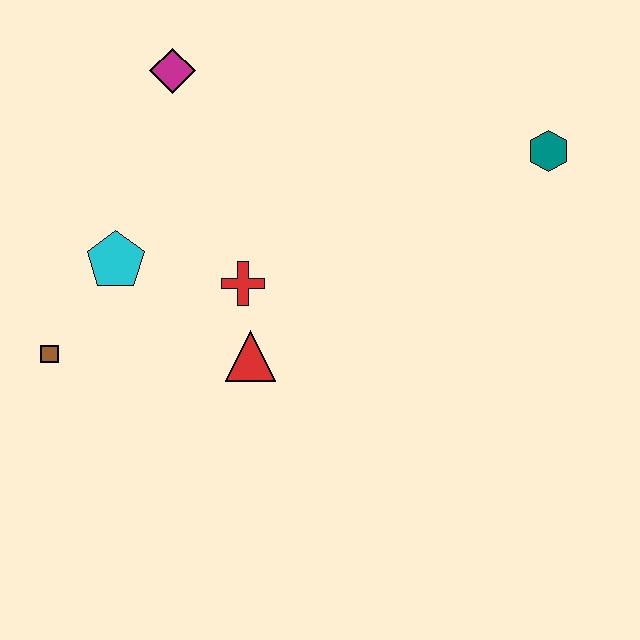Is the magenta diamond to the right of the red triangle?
No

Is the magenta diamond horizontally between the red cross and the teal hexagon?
No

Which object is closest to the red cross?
The red triangle is closest to the red cross.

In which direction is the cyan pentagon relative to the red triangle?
The cyan pentagon is to the left of the red triangle.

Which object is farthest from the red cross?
The teal hexagon is farthest from the red cross.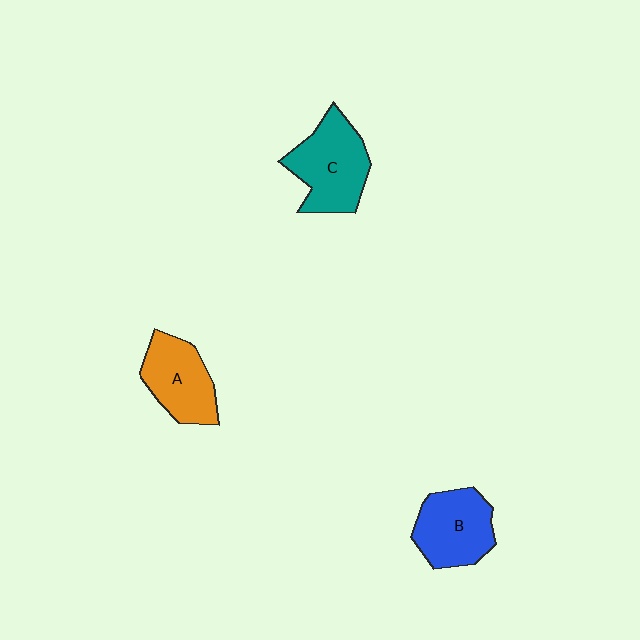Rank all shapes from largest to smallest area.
From largest to smallest: C (teal), B (blue), A (orange).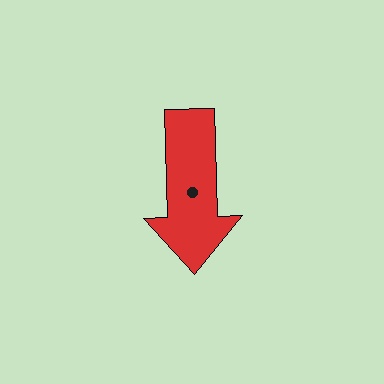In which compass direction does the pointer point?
South.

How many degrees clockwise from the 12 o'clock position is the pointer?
Approximately 178 degrees.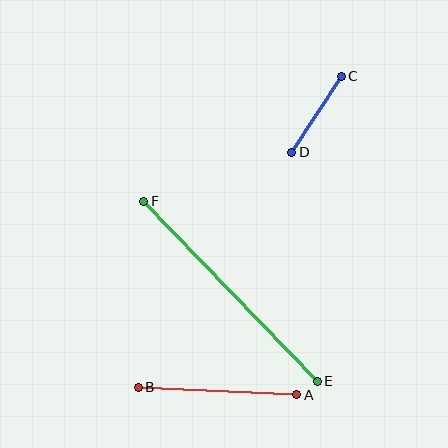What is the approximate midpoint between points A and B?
The midpoint is at approximately (218, 391) pixels.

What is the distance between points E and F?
The distance is approximately 250 pixels.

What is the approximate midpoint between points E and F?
The midpoint is at approximately (230, 291) pixels.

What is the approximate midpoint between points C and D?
The midpoint is at approximately (317, 114) pixels.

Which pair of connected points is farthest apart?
Points E and F are farthest apart.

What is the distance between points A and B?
The distance is approximately 158 pixels.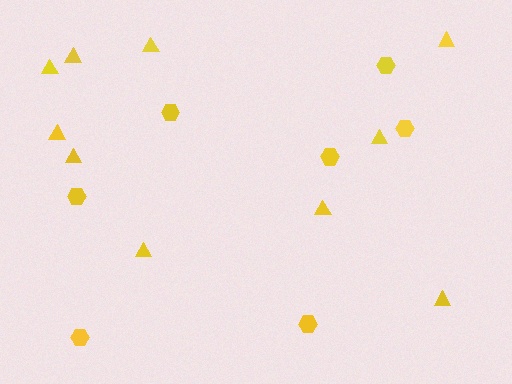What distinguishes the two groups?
There are 2 groups: one group of hexagons (7) and one group of triangles (10).